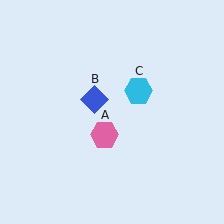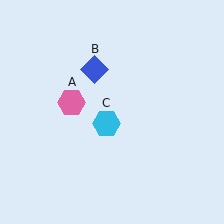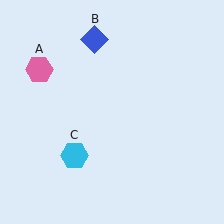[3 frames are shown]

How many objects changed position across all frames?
3 objects changed position: pink hexagon (object A), blue diamond (object B), cyan hexagon (object C).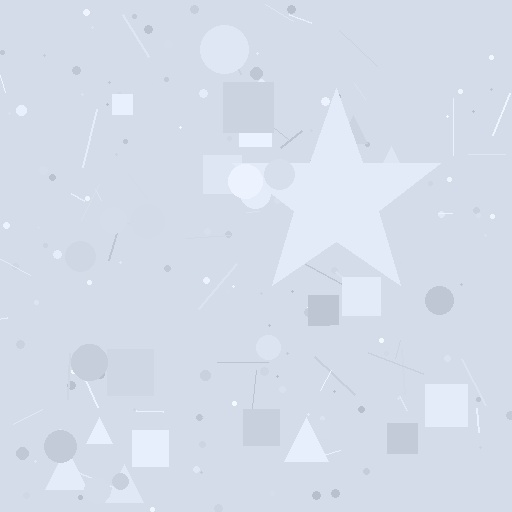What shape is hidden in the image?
A star is hidden in the image.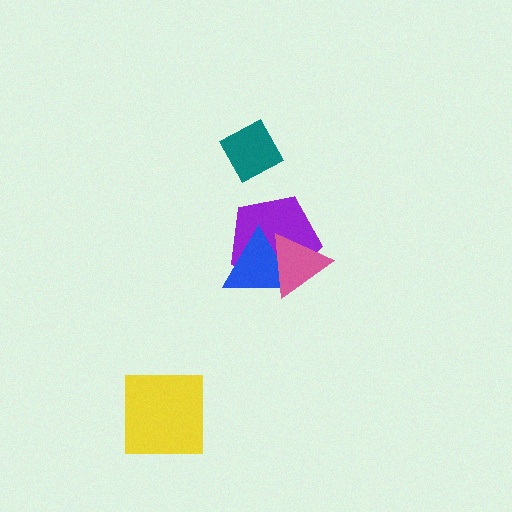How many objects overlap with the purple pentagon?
2 objects overlap with the purple pentagon.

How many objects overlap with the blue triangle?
2 objects overlap with the blue triangle.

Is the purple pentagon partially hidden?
Yes, it is partially covered by another shape.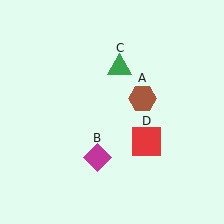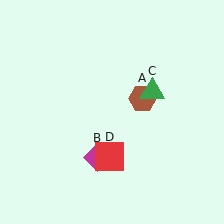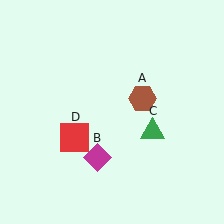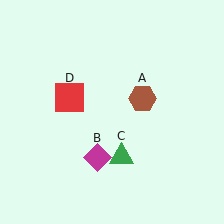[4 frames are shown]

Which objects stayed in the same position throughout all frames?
Brown hexagon (object A) and magenta diamond (object B) remained stationary.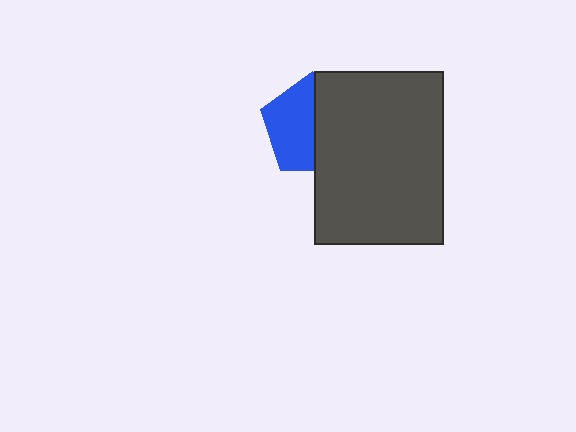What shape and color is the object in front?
The object in front is a dark gray rectangle.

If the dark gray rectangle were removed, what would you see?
You would see the complete blue pentagon.